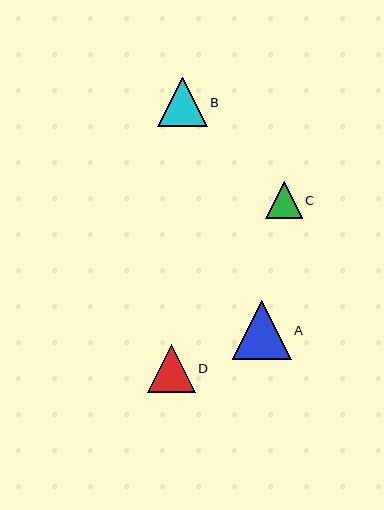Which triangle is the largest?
Triangle A is the largest with a size of approximately 59 pixels.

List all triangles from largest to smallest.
From largest to smallest: A, B, D, C.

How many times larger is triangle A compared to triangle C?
Triangle A is approximately 1.6 times the size of triangle C.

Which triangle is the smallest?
Triangle C is the smallest with a size of approximately 36 pixels.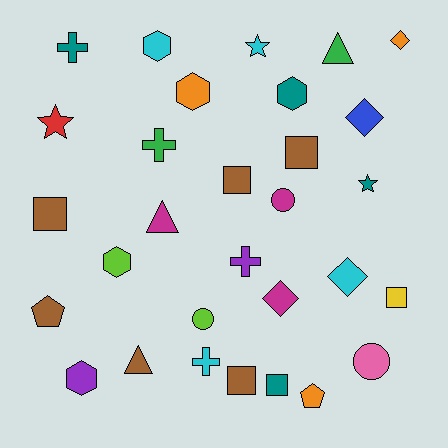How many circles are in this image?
There are 3 circles.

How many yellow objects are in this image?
There is 1 yellow object.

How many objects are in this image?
There are 30 objects.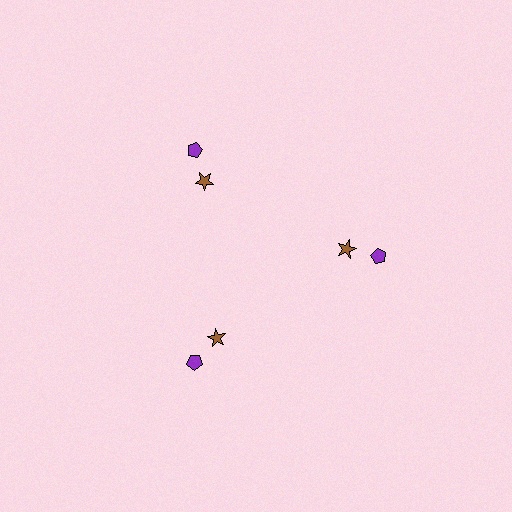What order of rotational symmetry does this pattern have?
This pattern has 3-fold rotational symmetry.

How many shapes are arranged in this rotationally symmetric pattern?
There are 6 shapes, arranged in 3 groups of 2.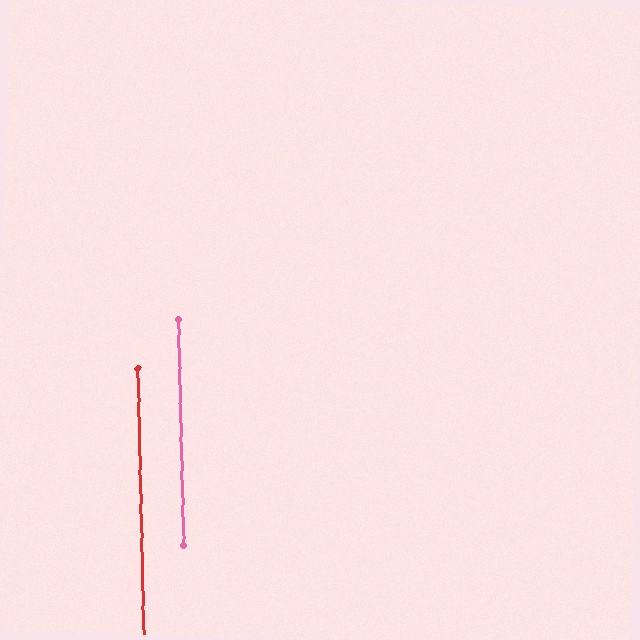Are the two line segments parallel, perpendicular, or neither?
Parallel — their directions differ by only 0.0°.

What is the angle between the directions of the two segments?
Approximately 0 degrees.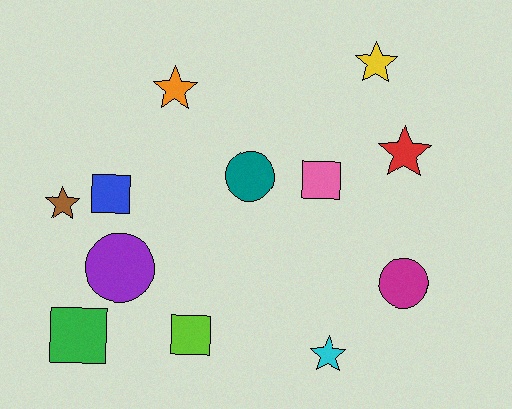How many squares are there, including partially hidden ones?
There are 4 squares.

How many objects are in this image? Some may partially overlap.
There are 12 objects.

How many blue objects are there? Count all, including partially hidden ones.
There is 1 blue object.